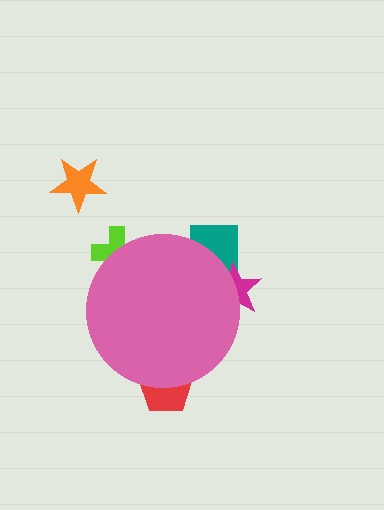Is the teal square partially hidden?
Yes, the teal square is partially hidden behind the pink circle.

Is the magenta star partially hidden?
Yes, the magenta star is partially hidden behind the pink circle.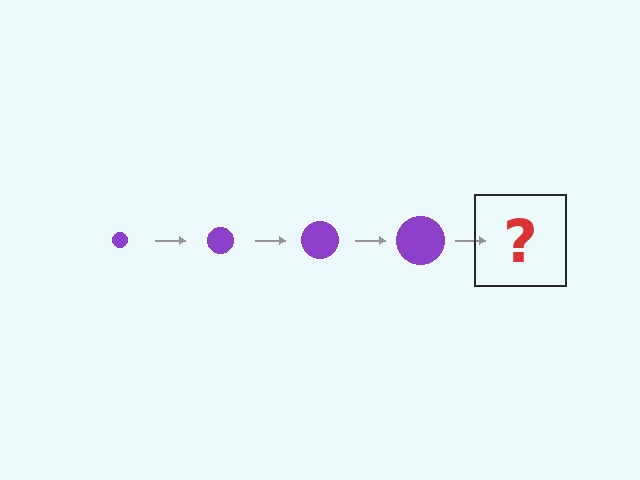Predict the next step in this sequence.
The next step is a purple circle, larger than the previous one.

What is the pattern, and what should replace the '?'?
The pattern is that the circle gets progressively larger each step. The '?' should be a purple circle, larger than the previous one.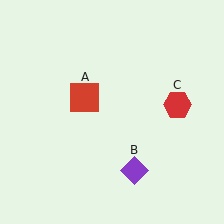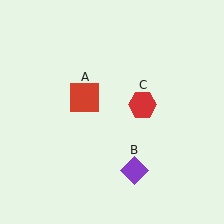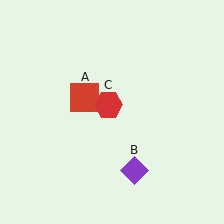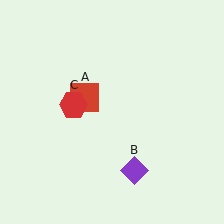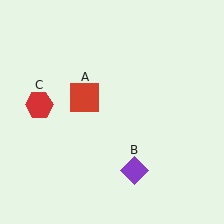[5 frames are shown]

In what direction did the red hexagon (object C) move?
The red hexagon (object C) moved left.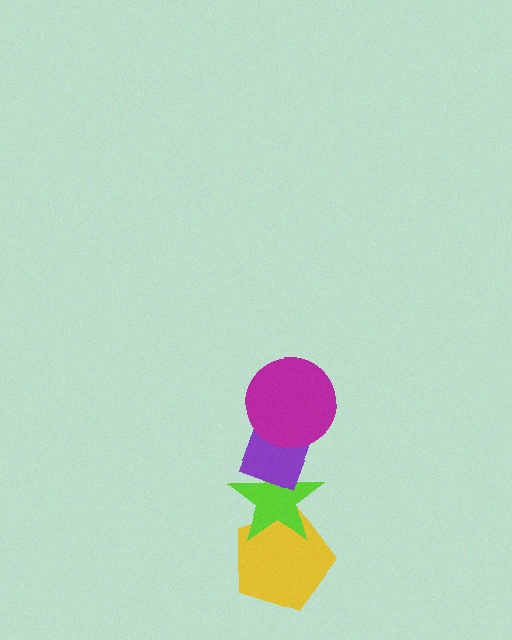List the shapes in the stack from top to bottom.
From top to bottom: the magenta circle, the purple rectangle, the lime star, the yellow pentagon.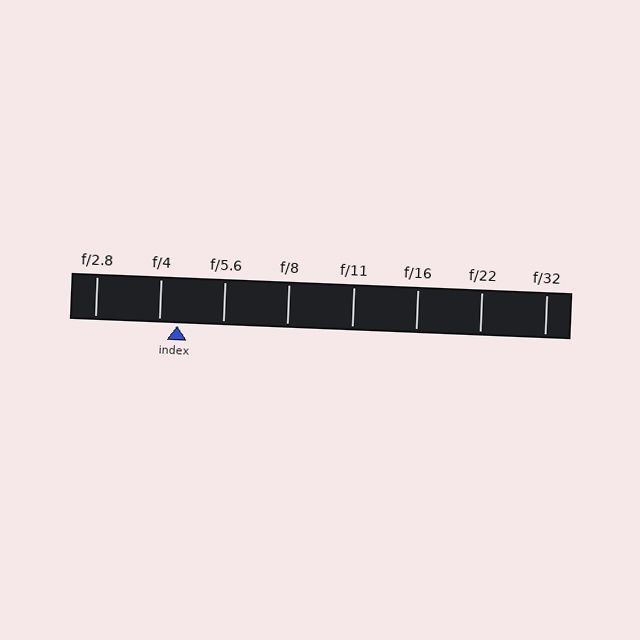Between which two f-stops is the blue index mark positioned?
The index mark is between f/4 and f/5.6.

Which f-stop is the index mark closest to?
The index mark is closest to f/4.